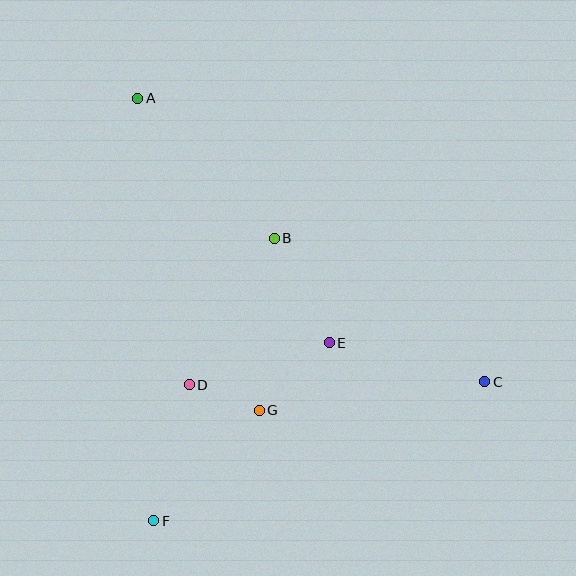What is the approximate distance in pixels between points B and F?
The distance between B and F is approximately 307 pixels.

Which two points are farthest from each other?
Points A and C are farthest from each other.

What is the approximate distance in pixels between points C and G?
The distance between C and G is approximately 227 pixels.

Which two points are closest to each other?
Points D and G are closest to each other.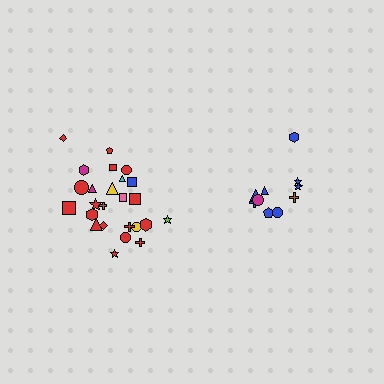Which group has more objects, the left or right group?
The left group.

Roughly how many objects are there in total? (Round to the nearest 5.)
Roughly 35 objects in total.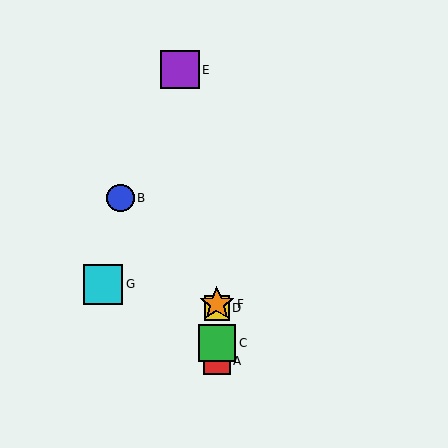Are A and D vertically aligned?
Yes, both are at x≈217.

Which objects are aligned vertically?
Objects A, C, D, F are aligned vertically.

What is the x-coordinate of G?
Object G is at x≈103.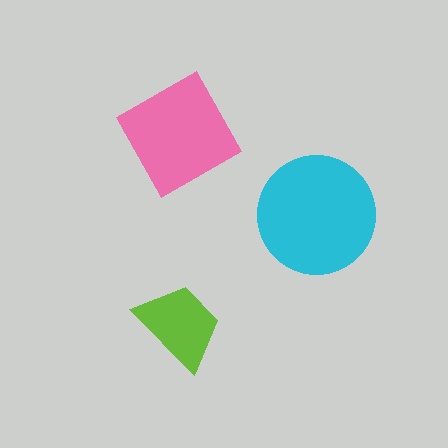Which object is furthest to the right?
The cyan circle is rightmost.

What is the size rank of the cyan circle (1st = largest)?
1st.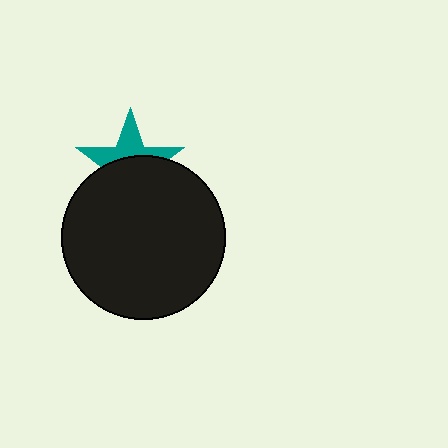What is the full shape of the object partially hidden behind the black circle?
The partially hidden object is a teal star.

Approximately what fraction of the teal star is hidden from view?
Roughly 58% of the teal star is hidden behind the black circle.